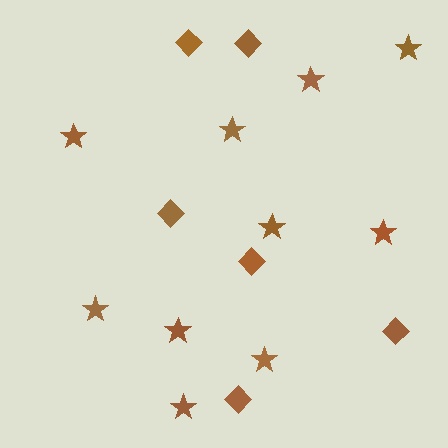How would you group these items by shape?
There are 2 groups: one group of stars (10) and one group of diamonds (6).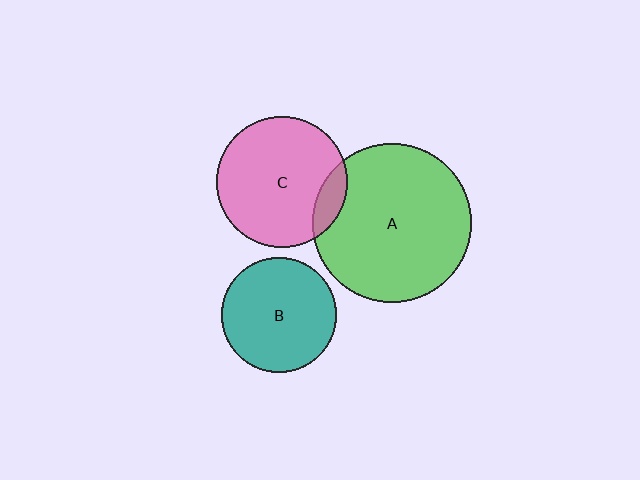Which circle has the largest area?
Circle A (green).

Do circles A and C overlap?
Yes.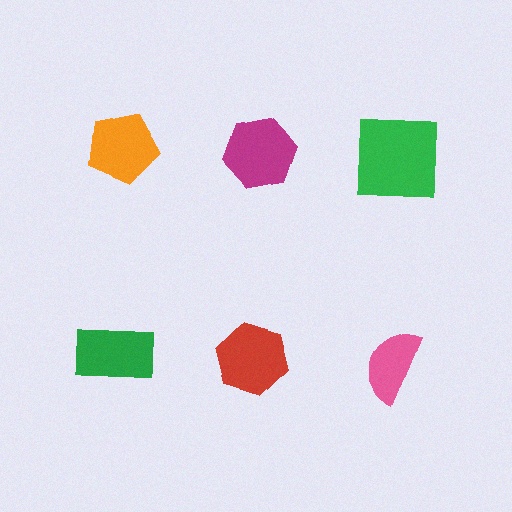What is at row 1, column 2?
A magenta hexagon.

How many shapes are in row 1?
3 shapes.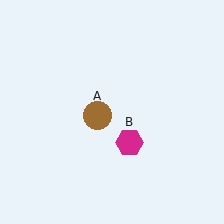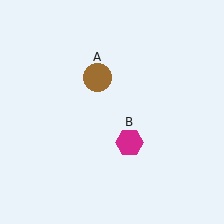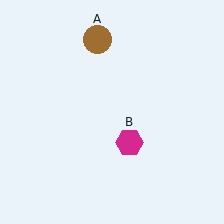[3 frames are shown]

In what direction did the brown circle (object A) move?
The brown circle (object A) moved up.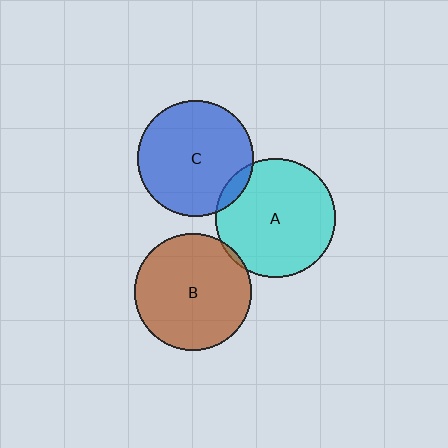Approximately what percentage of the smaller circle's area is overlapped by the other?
Approximately 5%.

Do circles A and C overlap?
Yes.